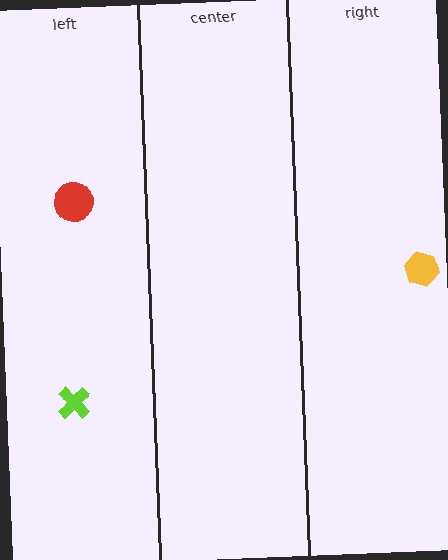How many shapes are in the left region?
2.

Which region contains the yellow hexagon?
The right region.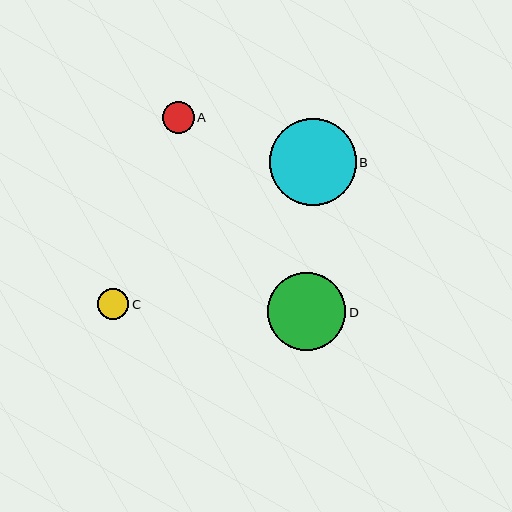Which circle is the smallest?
Circle C is the smallest with a size of approximately 31 pixels.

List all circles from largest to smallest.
From largest to smallest: B, D, A, C.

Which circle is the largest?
Circle B is the largest with a size of approximately 87 pixels.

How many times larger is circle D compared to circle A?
Circle D is approximately 2.5 times the size of circle A.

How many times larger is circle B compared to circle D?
Circle B is approximately 1.1 times the size of circle D.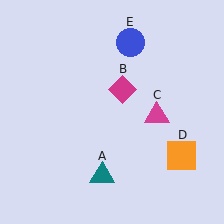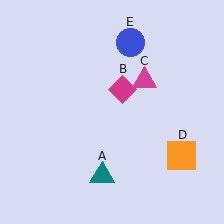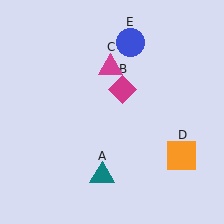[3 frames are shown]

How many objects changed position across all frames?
1 object changed position: magenta triangle (object C).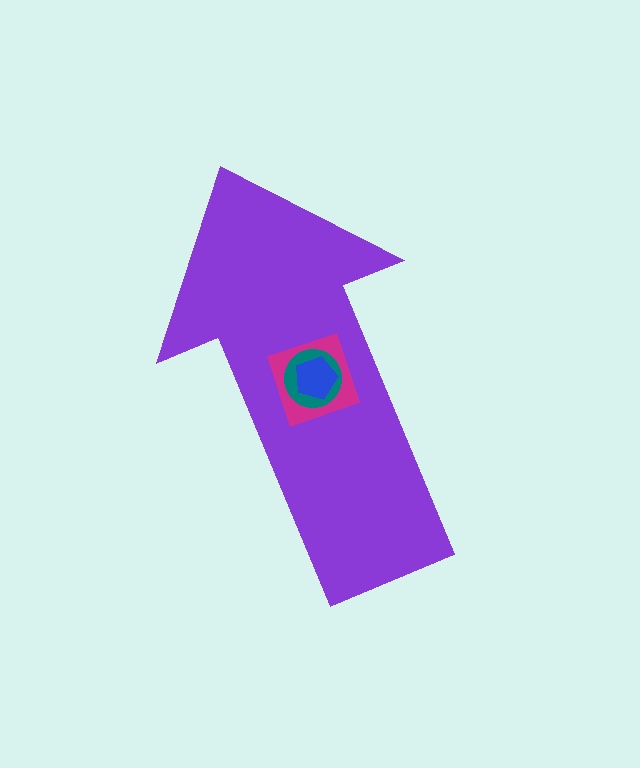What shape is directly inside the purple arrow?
The magenta diamond.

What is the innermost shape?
The blue pentagon.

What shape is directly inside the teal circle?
The blue pentagon.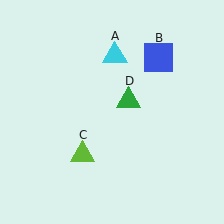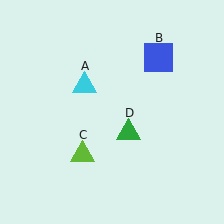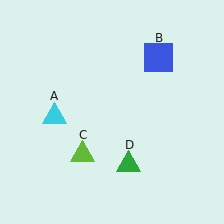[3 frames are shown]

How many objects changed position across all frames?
2 objects changed position: cyan triangle (object A), green triangle (object D).